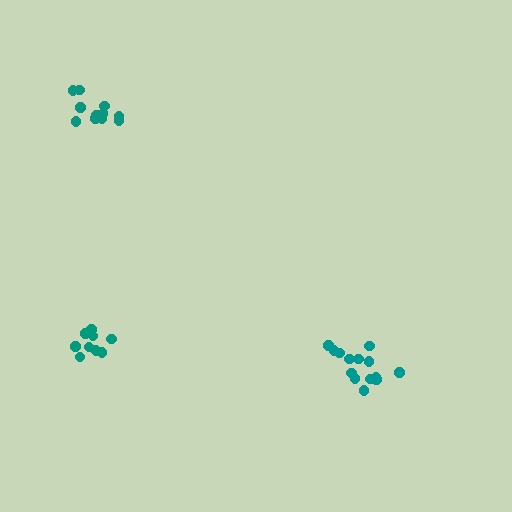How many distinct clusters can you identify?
There are 3 distinct clusters.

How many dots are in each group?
Group 1: 9 dots, Group 2: 11 dots, Group 3: 14 dots (34 total).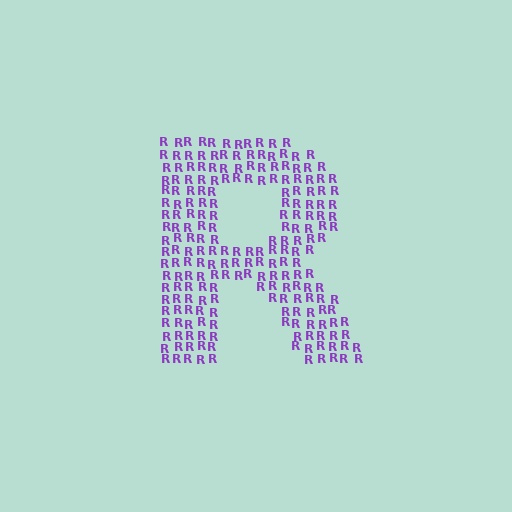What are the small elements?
The small elements are letter R's.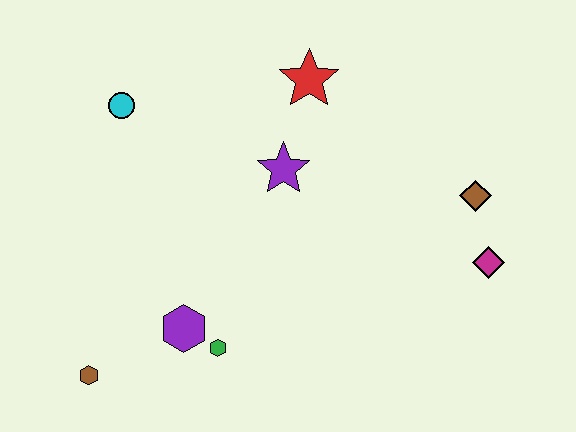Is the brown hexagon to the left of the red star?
Yes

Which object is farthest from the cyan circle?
The magenta diamond is farthest from the cyan circle.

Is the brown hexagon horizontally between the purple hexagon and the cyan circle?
No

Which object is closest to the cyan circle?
The purple star is closest to the cyan circle.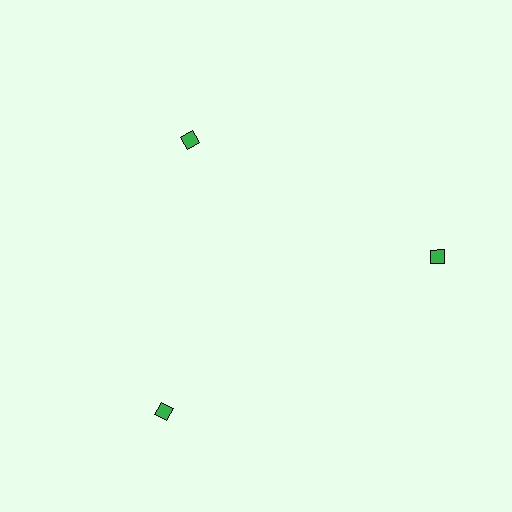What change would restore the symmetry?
The symmetry would be restored by moving it outward, back onto the ring so that all 3 diamonds sit at equal angles and equal distance from the center.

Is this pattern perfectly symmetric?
No. The 3 green diamonds are arranged in a ring, but one element near the 11 o'clock position is pulled inward toward the center, breaking the 3-fold rotational symmetry.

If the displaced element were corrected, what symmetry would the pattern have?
It would have 3-fold rotational symmetry — the pattern would map onto itself every 120 degrees.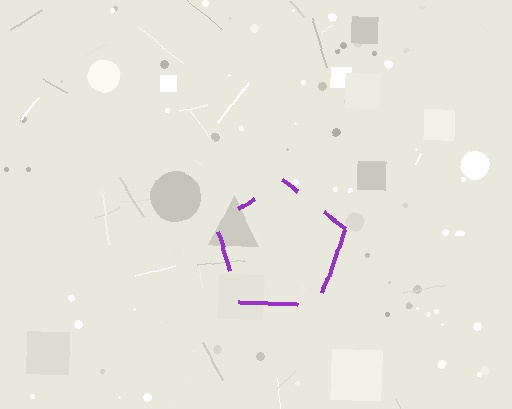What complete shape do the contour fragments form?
The contour fragments form a pentagon.